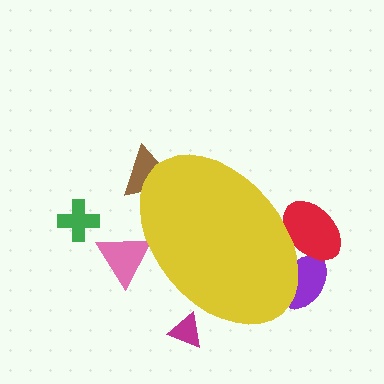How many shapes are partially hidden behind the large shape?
5 shapes are partially hidden.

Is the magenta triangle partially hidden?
Yes, the magenta triangle is partially hidden behind the yellow ellipse.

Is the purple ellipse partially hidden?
Yes, the purple ellipse is partially hidden behind the yellow ellipse.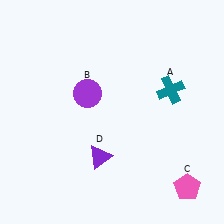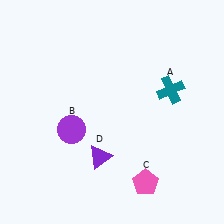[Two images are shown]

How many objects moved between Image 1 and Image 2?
2 objects moved between the two images.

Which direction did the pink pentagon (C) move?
The pink pentagon (C) moved left.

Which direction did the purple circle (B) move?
The purple circle (B) moved down.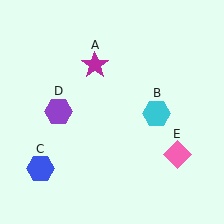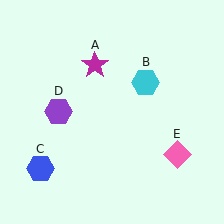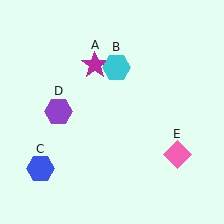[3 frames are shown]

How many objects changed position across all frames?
1 object changed position: cyan hexagon (object B).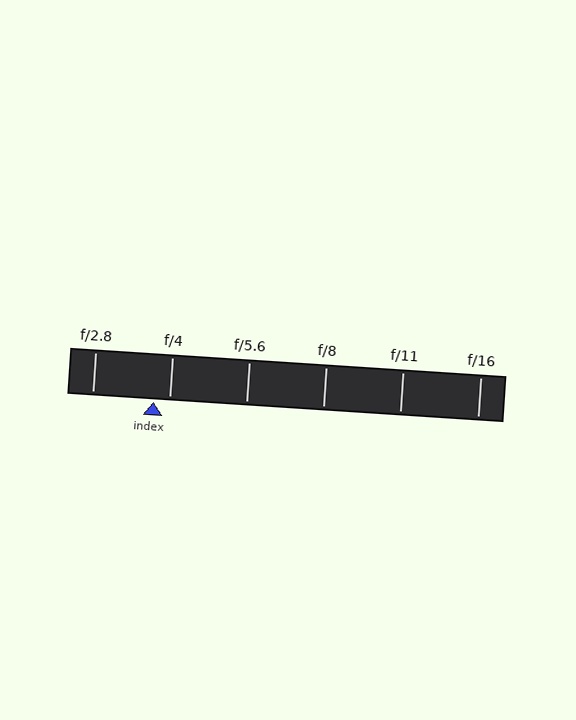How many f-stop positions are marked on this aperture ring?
There are 6 f-stop positions marked.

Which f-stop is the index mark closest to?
The index mark is closest to f/4.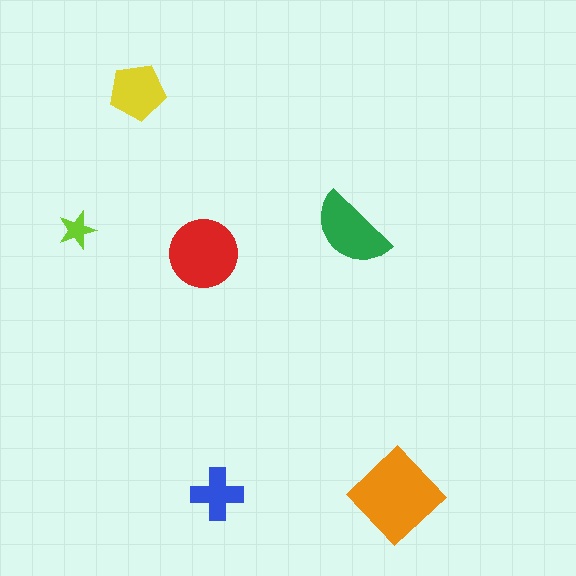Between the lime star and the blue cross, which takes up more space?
The blue cross.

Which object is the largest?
The orange diamond.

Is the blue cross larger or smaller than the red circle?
Smaller.